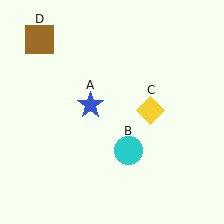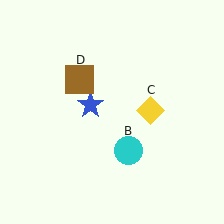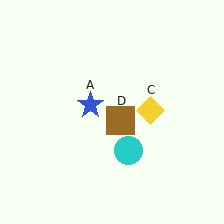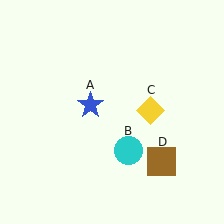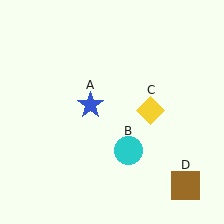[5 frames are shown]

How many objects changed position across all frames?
1 object changed position: brown square (object D).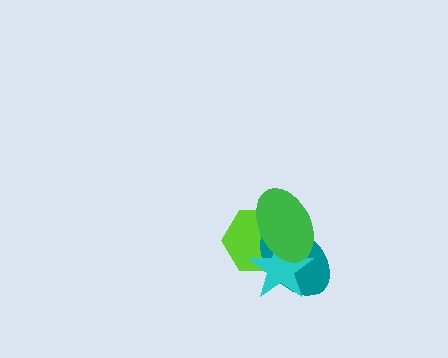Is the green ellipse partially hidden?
No, no other shape covers it.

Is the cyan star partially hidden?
Yes, it is partially covered by another shape.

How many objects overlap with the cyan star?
3 objects overlap with the cyan star.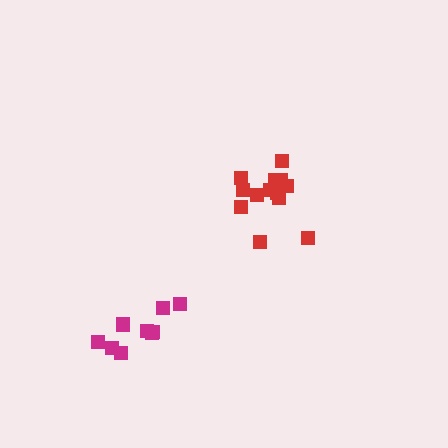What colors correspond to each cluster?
The clusters are colored: red, magenta.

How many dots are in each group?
Group 1: 13 dots, Group 2: 9 dots (22 total).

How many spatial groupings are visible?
There are 2 spatial groupings.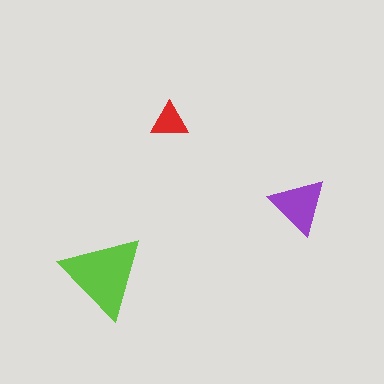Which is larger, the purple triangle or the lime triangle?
The lime one.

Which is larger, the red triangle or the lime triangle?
The lime one.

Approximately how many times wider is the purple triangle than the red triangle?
About 1.5 times wider.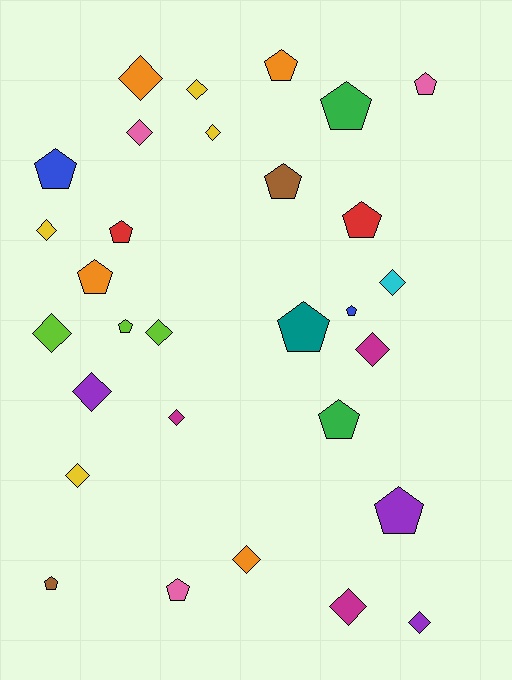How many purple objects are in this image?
There are 3 purple objects.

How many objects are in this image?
There are 30 objects.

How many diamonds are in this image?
There are 15 diamonds.